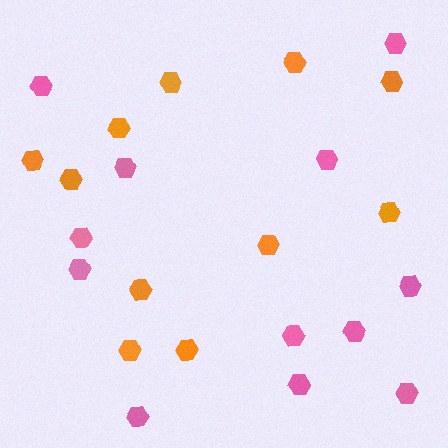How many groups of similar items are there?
There are 2 groups: one group of orange hexagons (11) and one group of pink hexagons (12).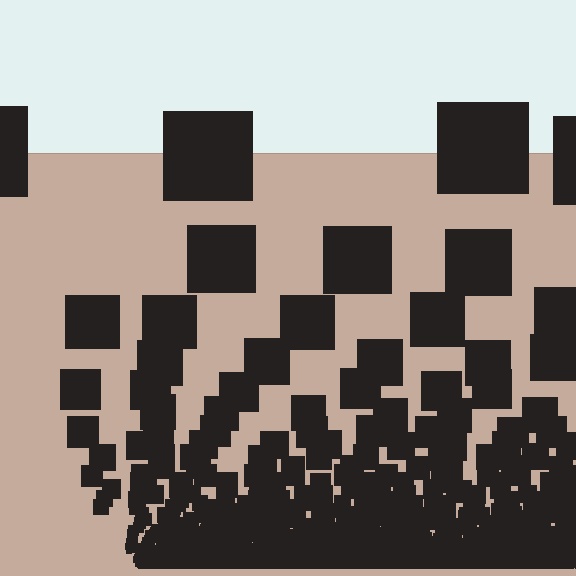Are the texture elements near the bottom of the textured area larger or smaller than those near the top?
Smaller. The gradient is inverted — elements near the bottom are smaller and denser.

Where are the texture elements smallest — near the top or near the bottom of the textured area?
Near the bottom.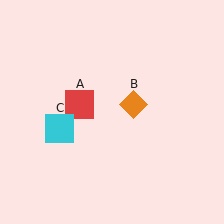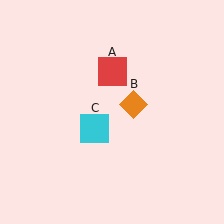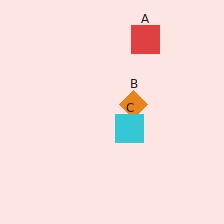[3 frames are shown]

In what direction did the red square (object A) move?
The red square (object A) moved up and to the right.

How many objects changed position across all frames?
2 objects changed position: red square (object A), cyan square (object C).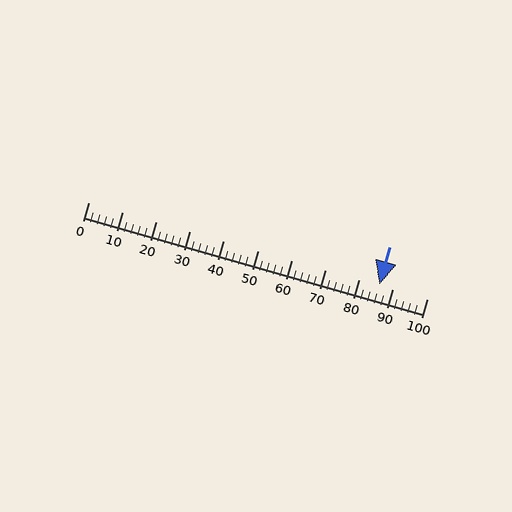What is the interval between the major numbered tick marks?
The major tick marks are spaced 10 units apart.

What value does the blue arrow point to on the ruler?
The blue arrow points to approximately 86.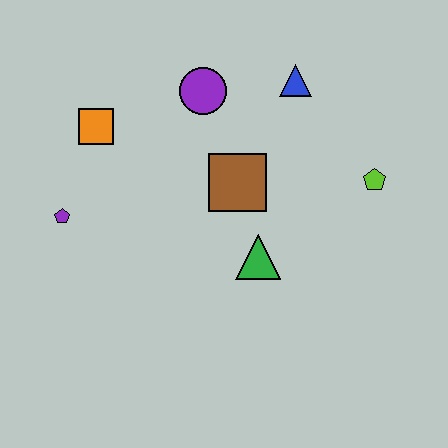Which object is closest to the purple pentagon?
The orange square is closest to the purple pentagon.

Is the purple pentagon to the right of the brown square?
No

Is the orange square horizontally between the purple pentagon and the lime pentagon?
Yes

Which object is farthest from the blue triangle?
The purple pentagon is farthest from the blue triangle.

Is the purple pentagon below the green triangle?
No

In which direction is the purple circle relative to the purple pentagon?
The purple circle is to the right of the purple pentagon.